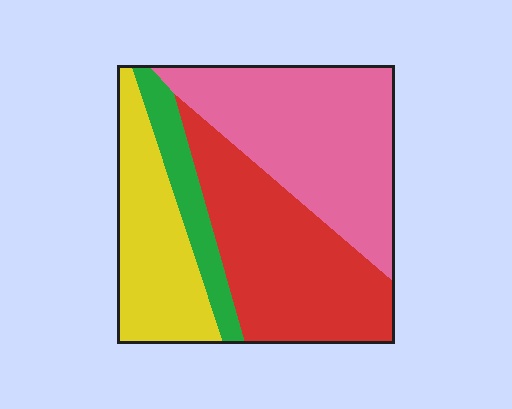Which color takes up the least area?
Green, at roughly 10%.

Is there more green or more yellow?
Yellow.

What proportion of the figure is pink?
Pink takes up about three eighths (3/8) of the figure.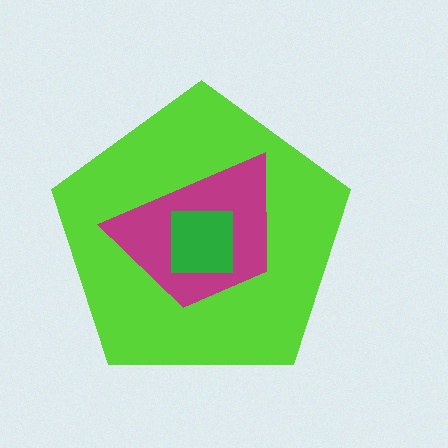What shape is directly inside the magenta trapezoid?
The green square.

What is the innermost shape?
The green square.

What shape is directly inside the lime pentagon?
The magenta trapezoid.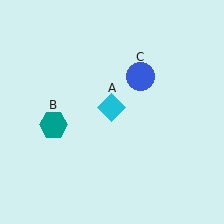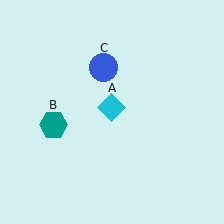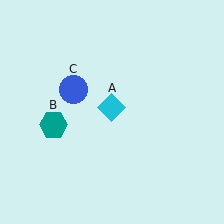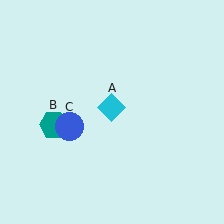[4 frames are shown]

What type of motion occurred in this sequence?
The blue circle (object C) rotated counterclockwise around the center of the scene.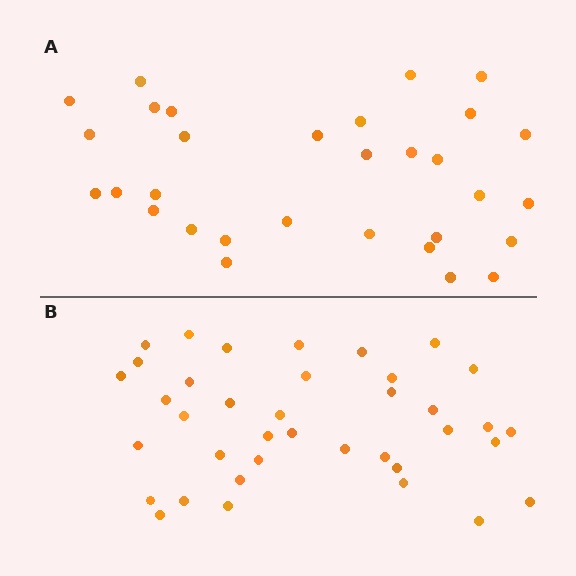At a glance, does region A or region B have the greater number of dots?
Region B (the bottom region) has more dots.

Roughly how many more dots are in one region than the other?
Region B has roughly 8 or so more dots than region A.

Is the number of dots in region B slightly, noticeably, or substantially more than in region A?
Region B has only slightly more — the two regions are fairly close. The ratio is roughly 1.2 to 1.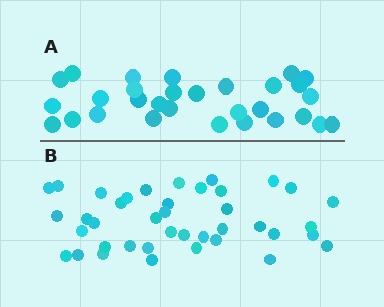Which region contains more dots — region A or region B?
Region B (the bottom region) has more dots.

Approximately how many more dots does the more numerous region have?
Region B has roughly 10 or so more dots than region A.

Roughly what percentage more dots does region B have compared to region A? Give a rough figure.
About 35% more.